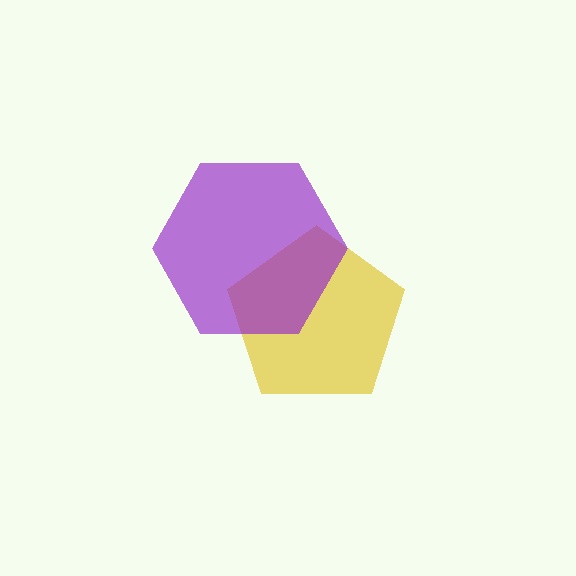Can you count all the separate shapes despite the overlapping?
Yes, there are 2 separate shapes.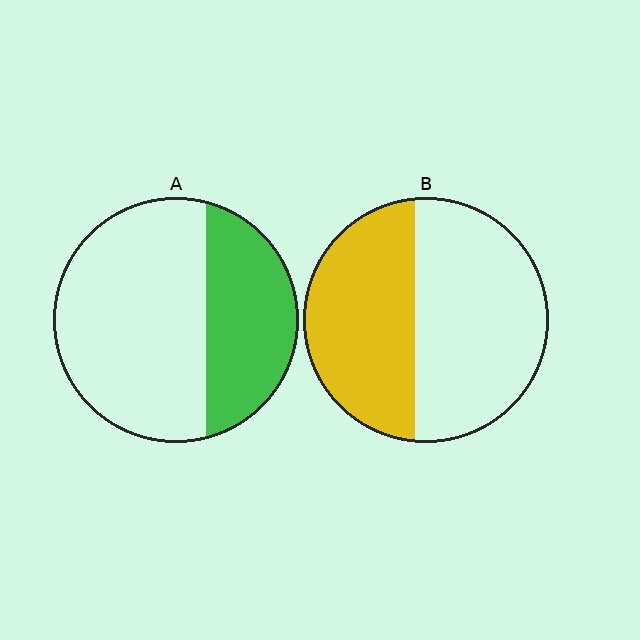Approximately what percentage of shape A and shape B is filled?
A is approximately 35% and B is approximately 45%.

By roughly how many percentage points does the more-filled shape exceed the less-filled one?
By roughly 10 percentage points (B over A).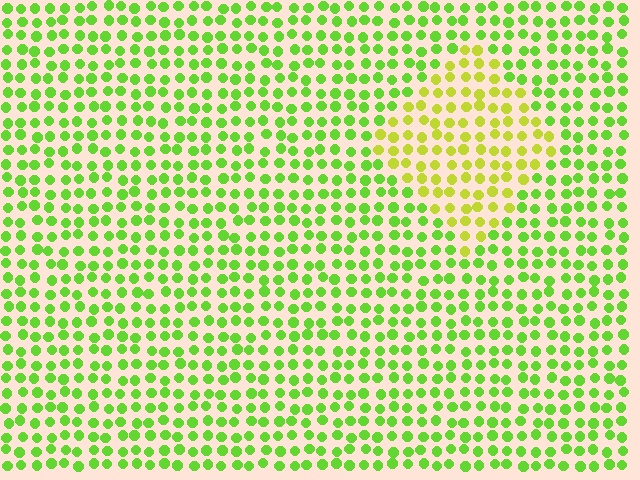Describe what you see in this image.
The image is filled with small lime elements in a uniform arrangement. A diamond-shaped region is visible where the elements are tinted to a slightly different hue, forming a subtle color boundary.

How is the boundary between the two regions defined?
The boundary is defined purely by a slight shift in hue (about 33 degrees). Spacing, size, and orientation are identical on both sides.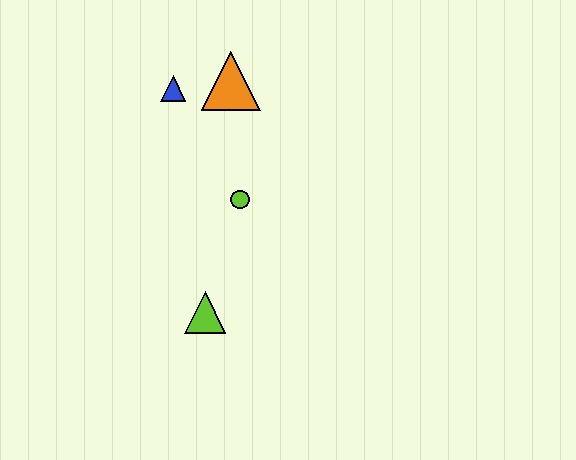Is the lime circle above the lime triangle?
Yes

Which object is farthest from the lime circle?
The blue triangle is farthest from the lime circle.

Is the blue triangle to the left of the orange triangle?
Yes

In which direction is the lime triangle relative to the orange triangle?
The lime triangle is below the orange triangle.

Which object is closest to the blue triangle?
The orange triangle is closest to the blue triangle.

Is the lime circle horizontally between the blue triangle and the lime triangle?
No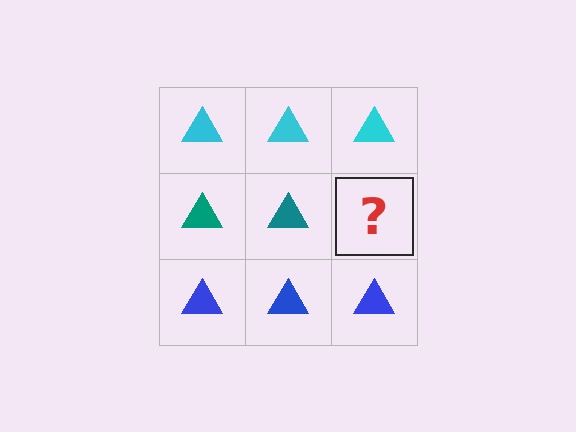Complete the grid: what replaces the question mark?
The question mark should be replaced with a teal triangle.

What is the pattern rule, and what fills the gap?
The rule is that each row has a consistent color. The gap should be filled with a teal triangle.